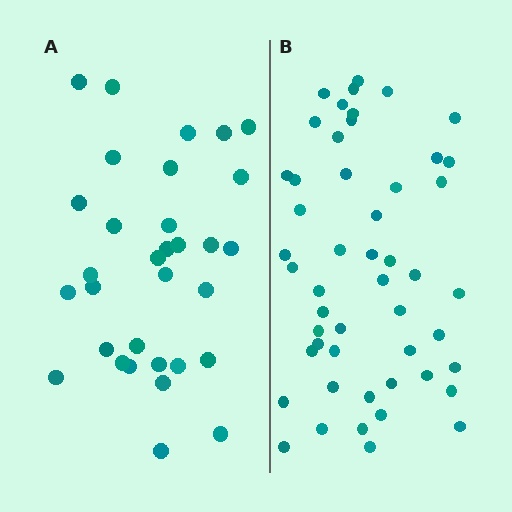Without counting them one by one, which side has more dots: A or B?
Region B (the right region) has more dots.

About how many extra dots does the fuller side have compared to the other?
Region B has approximately 20 more dots than region A.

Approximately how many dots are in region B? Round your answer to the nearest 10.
About 50 dots.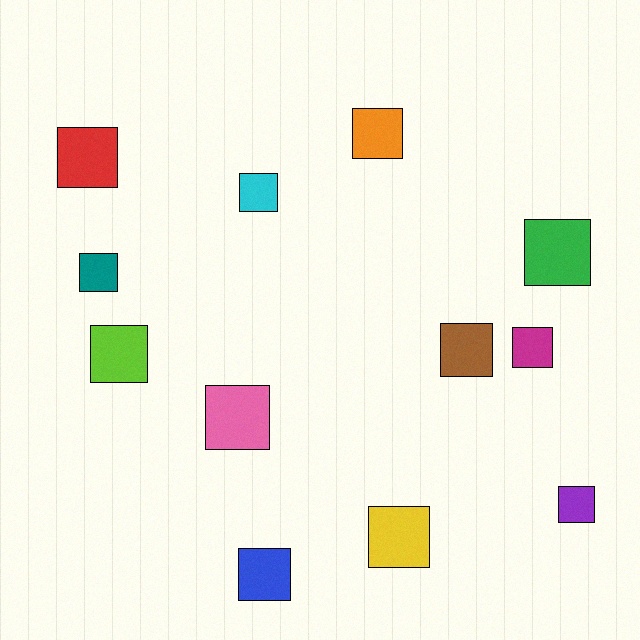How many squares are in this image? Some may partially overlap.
There are 12 squares.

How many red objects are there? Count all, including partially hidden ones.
There is 1 red object.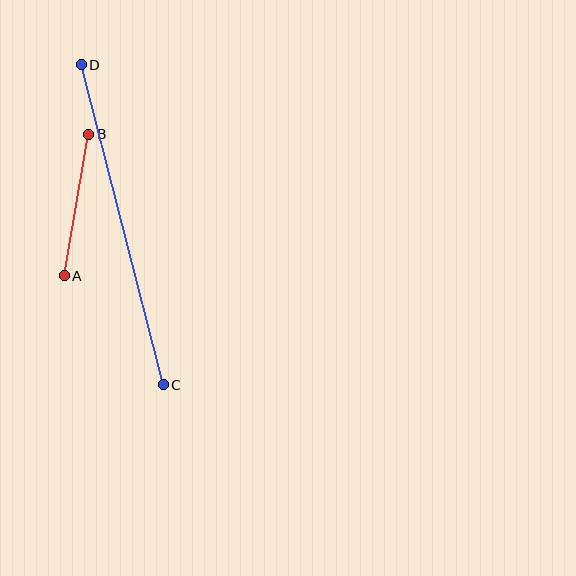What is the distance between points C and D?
The distance is approximately 330 pixels.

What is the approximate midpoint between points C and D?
The midpoint is at approximately (122, 225) pixels.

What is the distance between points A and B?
The distance is approximately 143 pixels.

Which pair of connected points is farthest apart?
Points C and D are farthest apart.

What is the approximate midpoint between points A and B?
The midpoint is at approximately (76, 205) pixels.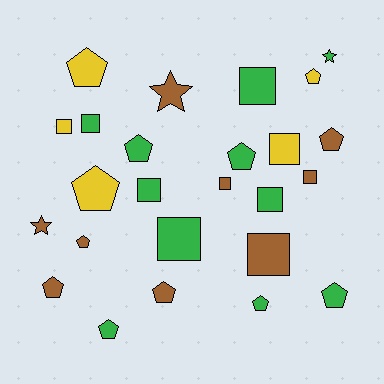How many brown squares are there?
There are 3 brown squares.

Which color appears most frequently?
Green, with 11 objects.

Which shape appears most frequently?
Pentagon, with 12 objects.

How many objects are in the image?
There are 25 objects.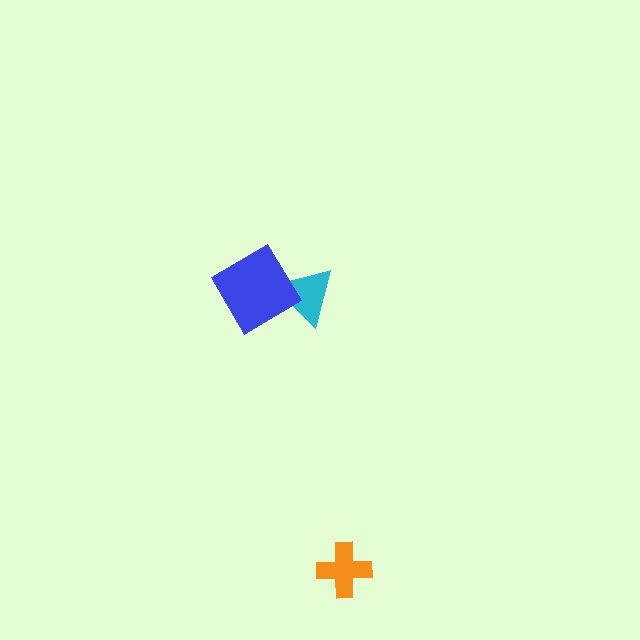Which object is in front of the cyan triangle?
The blue diamond is in front of the cyan triangle.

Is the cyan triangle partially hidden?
Yes, it is partially covered by another shape.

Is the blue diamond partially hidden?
No, no other shape covers it.